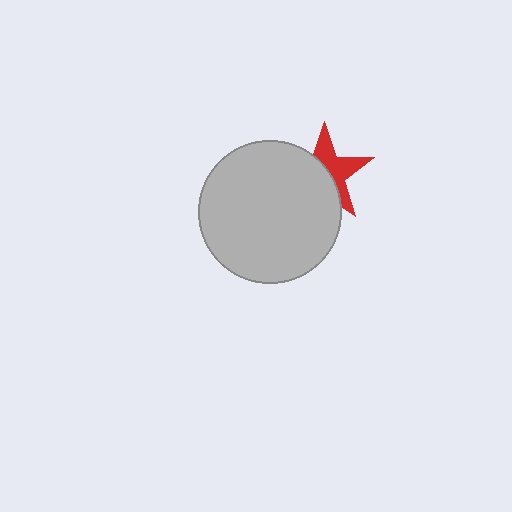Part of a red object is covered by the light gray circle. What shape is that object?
It is a star.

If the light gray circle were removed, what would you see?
You would see the complete red star.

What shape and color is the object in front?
The object in front is a light gray circle.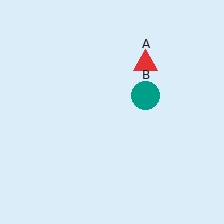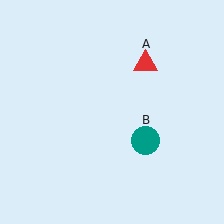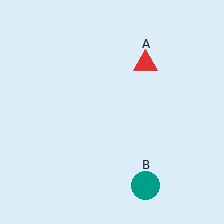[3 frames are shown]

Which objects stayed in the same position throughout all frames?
Red triangle (object A) remained stationary.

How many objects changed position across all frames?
1 object changed position: teal circle (object B).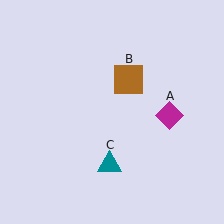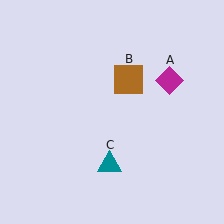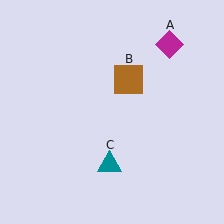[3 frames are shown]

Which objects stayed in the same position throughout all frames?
Brown square (object B) and teal triangle (object C) remained stationary.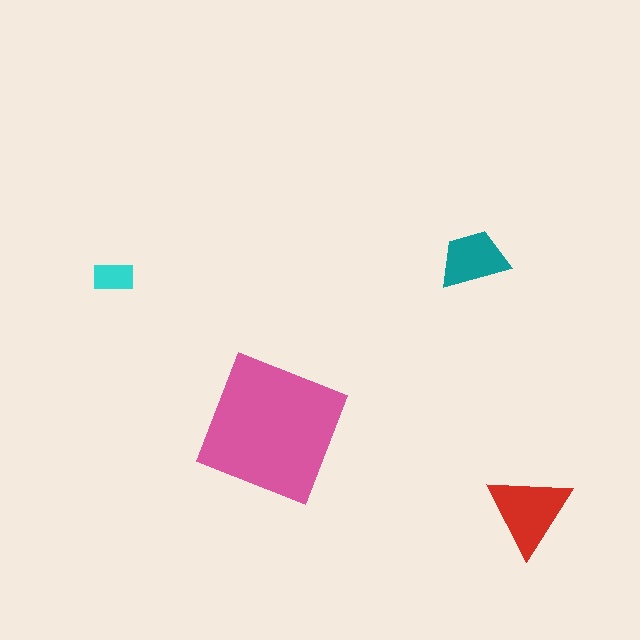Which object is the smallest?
The cyan rectangle.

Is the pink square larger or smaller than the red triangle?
Larger.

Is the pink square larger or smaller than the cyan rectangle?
Larger.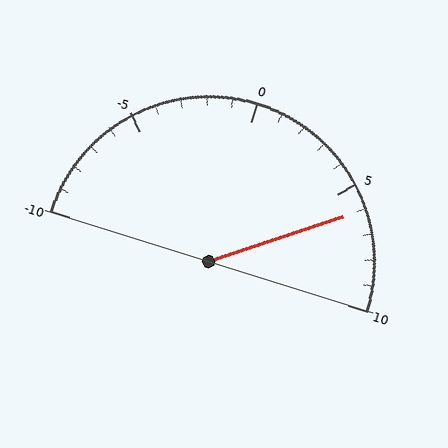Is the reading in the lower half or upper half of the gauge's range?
The reading is in the upper half of the range (-10 to 10).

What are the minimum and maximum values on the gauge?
The gauge ranges from -10 to 10.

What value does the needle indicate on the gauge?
The needle indicates approximately 6.